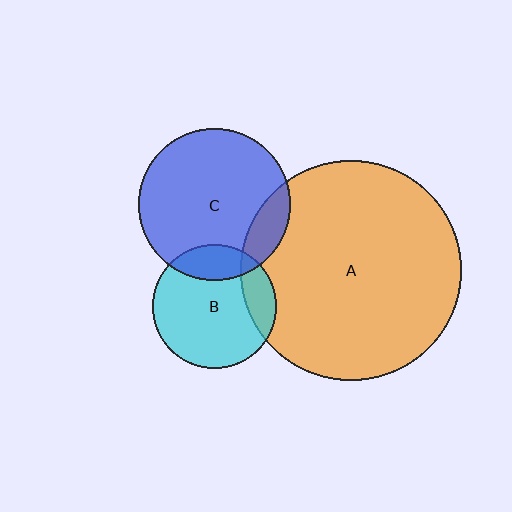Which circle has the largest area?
Circle A (orange).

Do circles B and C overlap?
Yes.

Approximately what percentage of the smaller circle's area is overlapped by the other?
Approximately 20%.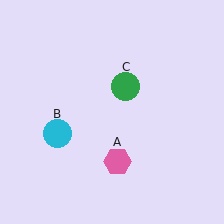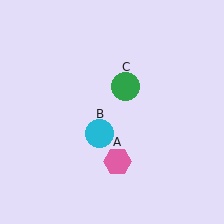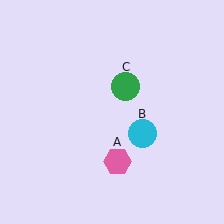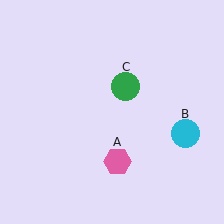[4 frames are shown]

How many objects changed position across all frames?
1 object changed position: cyan circle (object B).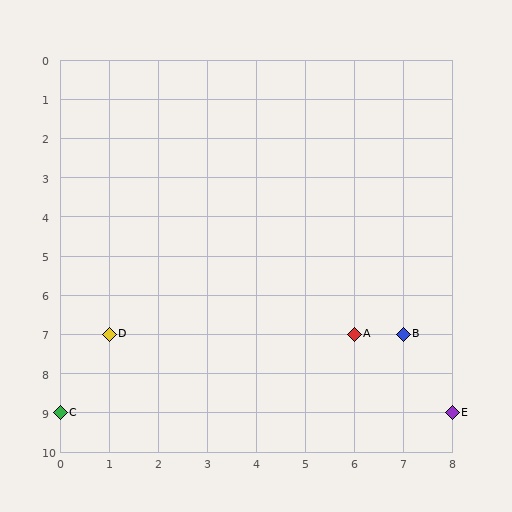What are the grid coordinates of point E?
Point E is at grid coordinates (8, 9).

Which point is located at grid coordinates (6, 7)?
Point A is at (6, 7).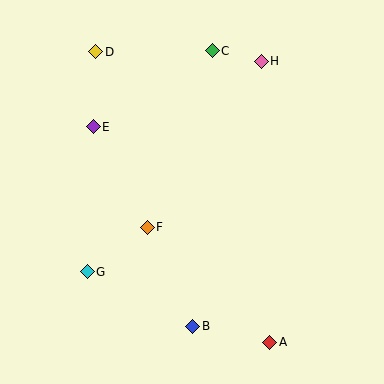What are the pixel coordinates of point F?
Point F is at (147, 227).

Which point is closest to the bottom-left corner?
Point G is closest to the bottom-left corner.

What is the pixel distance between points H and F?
The distance between H and F is 201 pixels.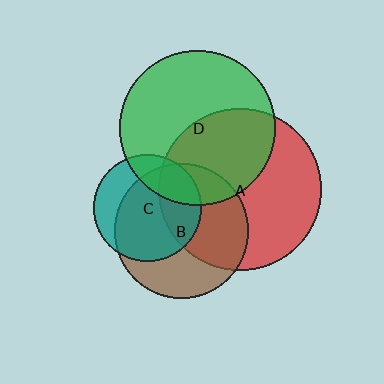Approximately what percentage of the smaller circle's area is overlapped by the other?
Approximately 70%.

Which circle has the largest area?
Circle A (red).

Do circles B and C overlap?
Yes.